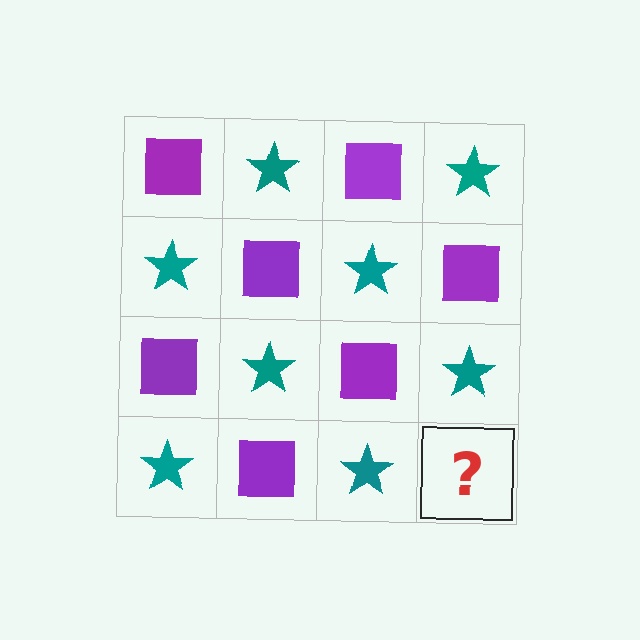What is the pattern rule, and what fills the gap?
The rule is that it alternates purple square and teal star in a checkerboard pattern. The gap should be filled with a purple square.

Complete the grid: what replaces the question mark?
The question mark should be replaced with a purple square.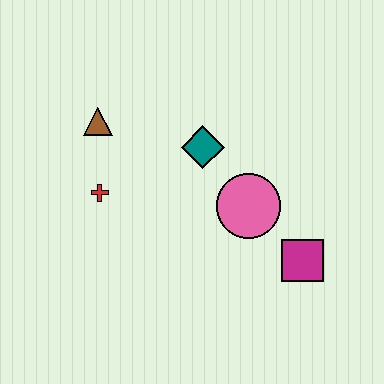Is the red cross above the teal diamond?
No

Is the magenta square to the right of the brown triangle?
Yes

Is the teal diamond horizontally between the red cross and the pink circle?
Yes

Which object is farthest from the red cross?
The magenta square is farthest from the red cross.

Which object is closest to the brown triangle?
The red cross is closest to the brown triangle.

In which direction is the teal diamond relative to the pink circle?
The teal diamond is above the pink circle.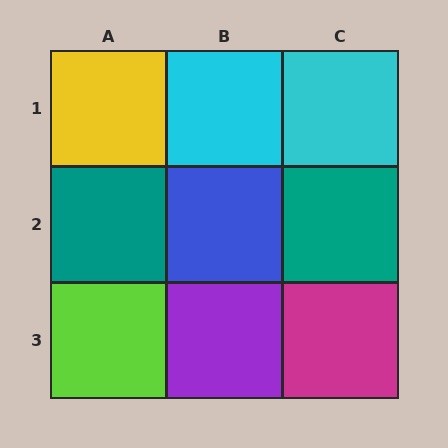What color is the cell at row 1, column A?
Yellow.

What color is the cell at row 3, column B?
Purple.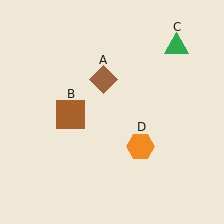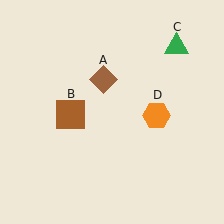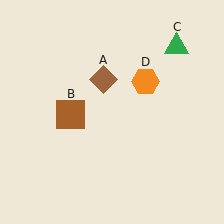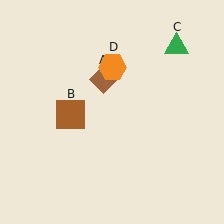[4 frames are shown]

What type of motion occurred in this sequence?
The orange hexagon (object D) rotated counterclockwise around the center of the scene.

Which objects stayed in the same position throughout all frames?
Brown diamond (object A) and brown square (object B) and green triangle (object C) remained stationary.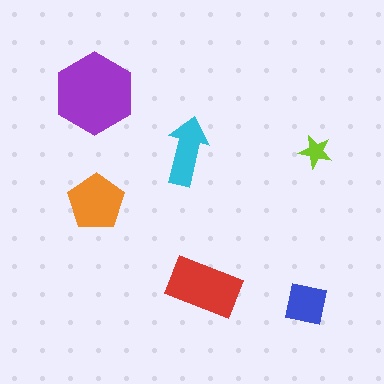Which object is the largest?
The purple hexagon.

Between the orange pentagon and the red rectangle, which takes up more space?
The red rectangle.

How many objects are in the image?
There are 6 objects in the image.